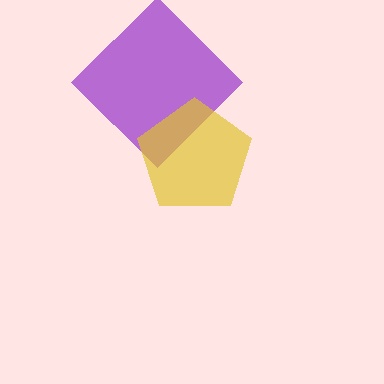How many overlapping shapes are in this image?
There are 2 overlapping shapes in the image.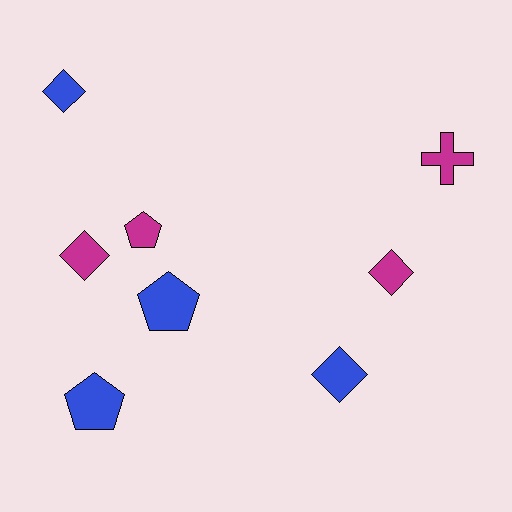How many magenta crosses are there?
There is 1 magenta cross.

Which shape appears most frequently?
Diamond, with 4 objects.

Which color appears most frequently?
Magenta, with 4 objects.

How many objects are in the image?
There are 8 objects.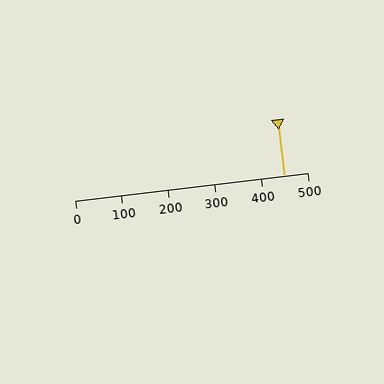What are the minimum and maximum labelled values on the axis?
The axis runs from 0 to 500.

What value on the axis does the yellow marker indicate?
The marker indicates approximately 450.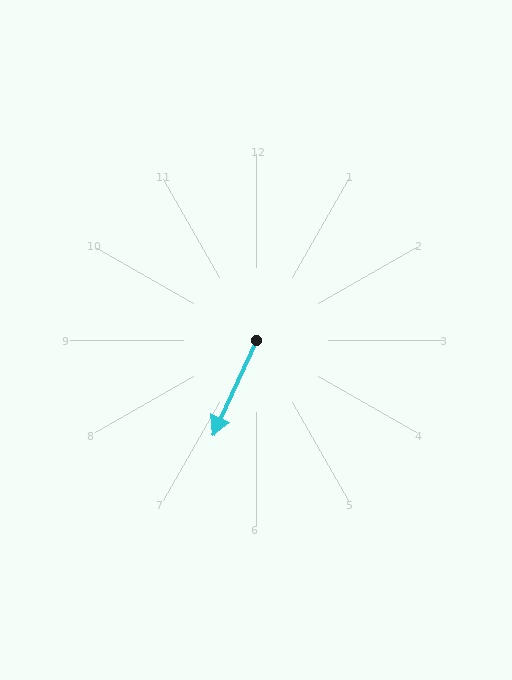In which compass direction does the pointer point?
Southwest.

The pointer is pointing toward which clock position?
Roughly 7 o'clock.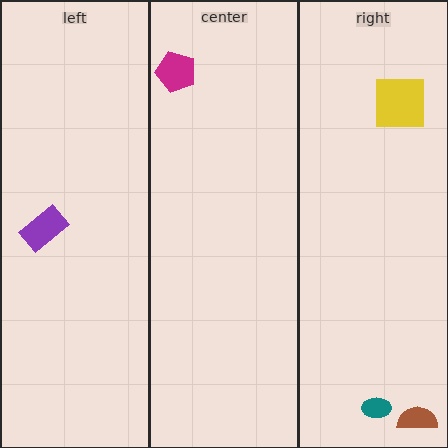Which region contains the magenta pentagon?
The center region.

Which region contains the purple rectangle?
The left region.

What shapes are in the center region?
The magenta pentagon.